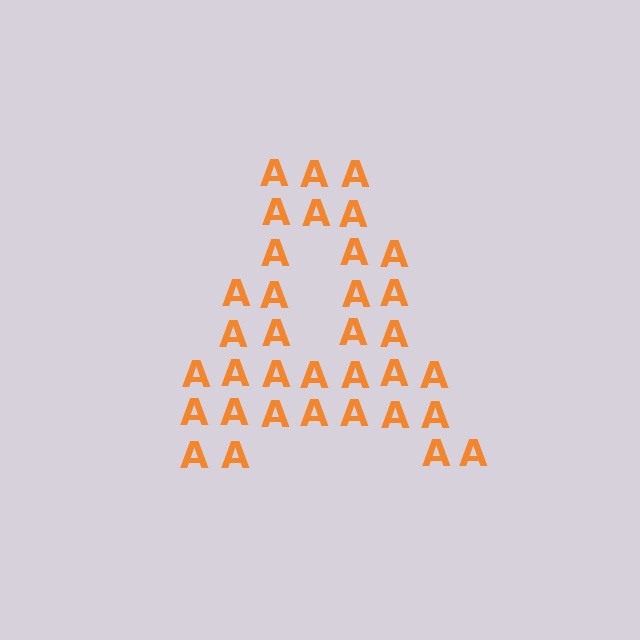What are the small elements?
The small elements are letter A's.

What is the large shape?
The large shape is the letter A.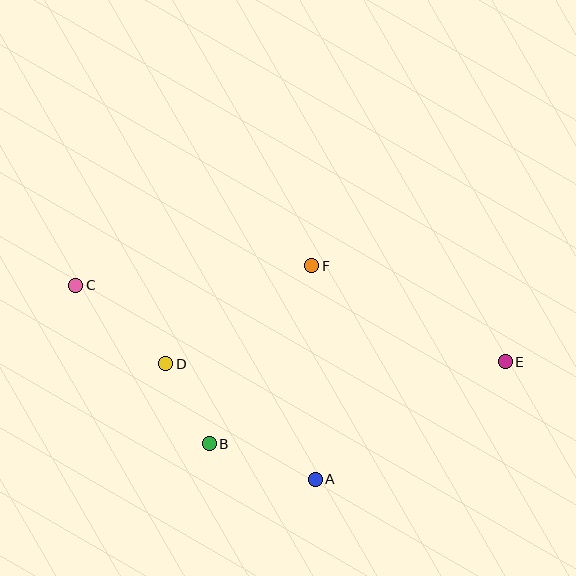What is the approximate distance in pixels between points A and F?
The distance between A and F is approximately 213 pixels.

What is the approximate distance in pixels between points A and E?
The distance between A and E is approximately 223 pixels.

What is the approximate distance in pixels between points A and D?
The distance between A and D is approximately 189 pixels.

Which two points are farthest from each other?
Points C and E are farthest from each other.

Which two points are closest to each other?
Points B and D are closest to each other.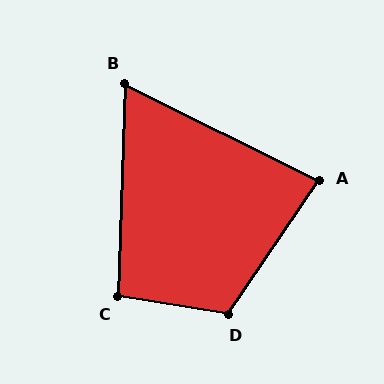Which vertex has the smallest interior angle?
B, at approximately 65 degrees.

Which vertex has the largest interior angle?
D, at approximately 115 degrees.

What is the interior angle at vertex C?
Approximately 98 degrees (obtuse).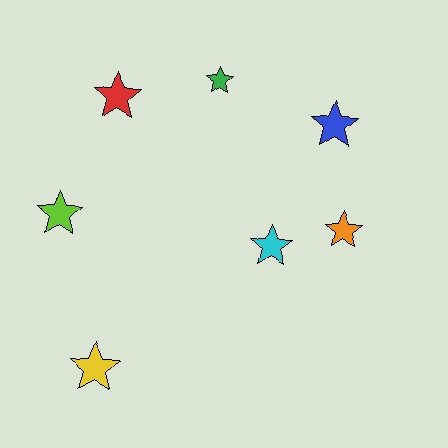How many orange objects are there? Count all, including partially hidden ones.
There is 1 orange object.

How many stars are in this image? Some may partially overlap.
There are 7 stars.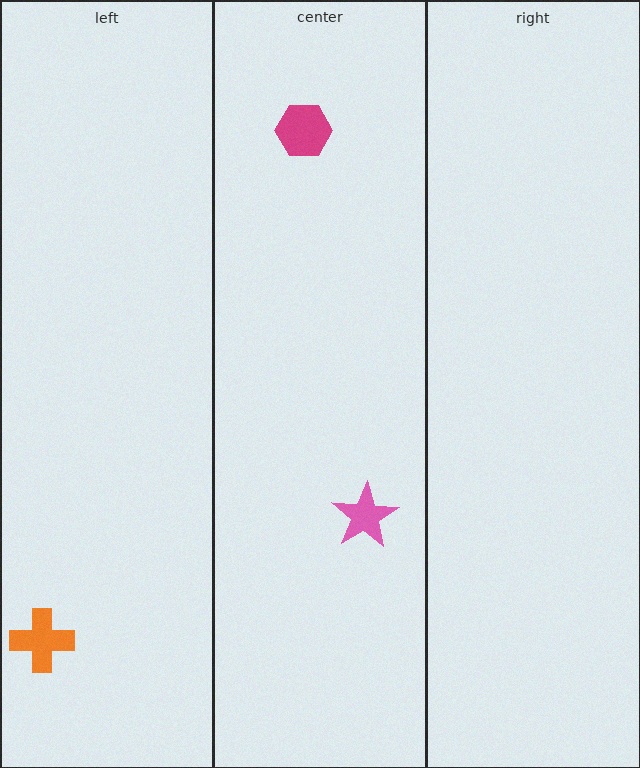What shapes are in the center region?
The magenta hexagon, the pink star.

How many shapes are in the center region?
2.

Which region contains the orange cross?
The left region.